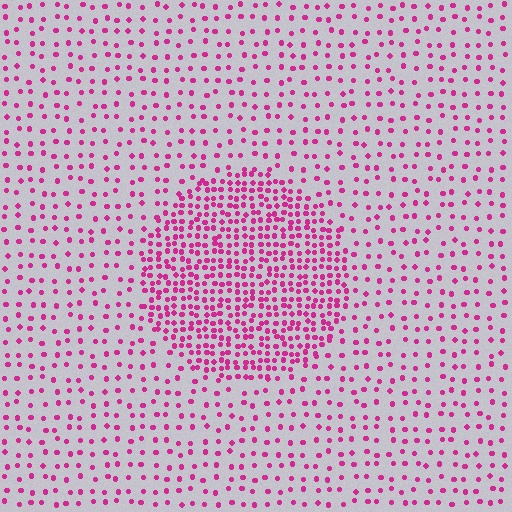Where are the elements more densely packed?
The elements are more densely packed inside the circle boundary.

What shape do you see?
I see a circle.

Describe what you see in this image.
The image contains small magenta elements arranged at two different densities. A circle-shaped region is visible where the elements are more densely packed than the surrounding area.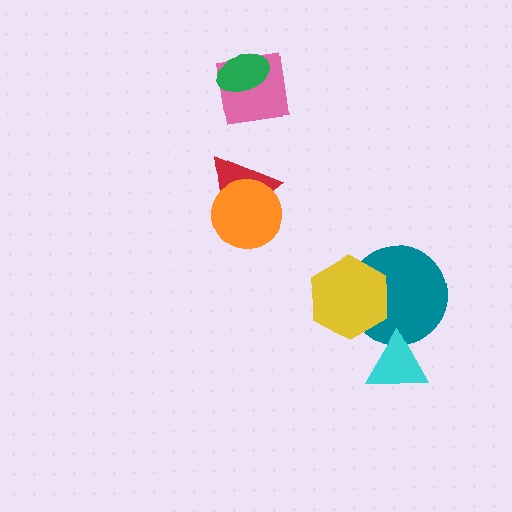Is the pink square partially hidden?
Yes, it is partially covered by another shape.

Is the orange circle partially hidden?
No, no other shape covers it.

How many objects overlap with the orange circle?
1 object overlaps with the orange circle.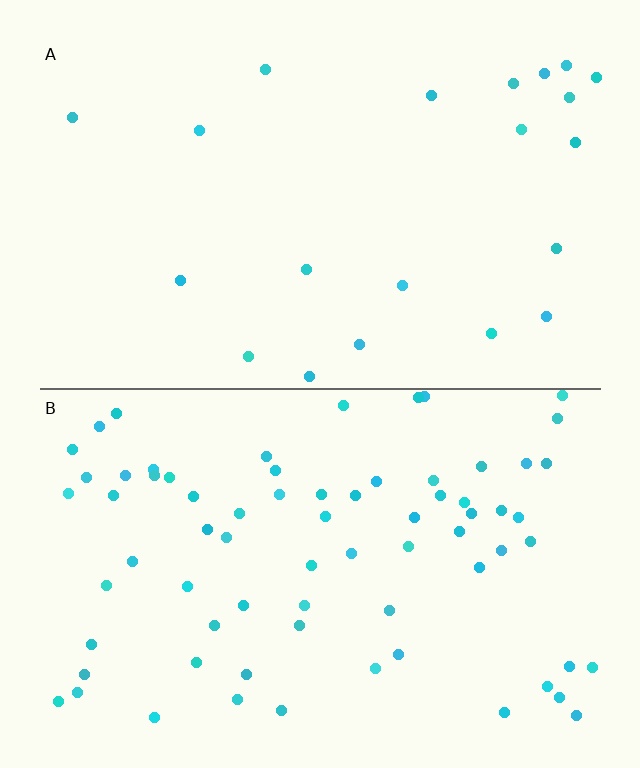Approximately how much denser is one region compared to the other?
Approximately 3.5× — region B over region A.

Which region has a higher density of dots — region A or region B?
B (the bottom).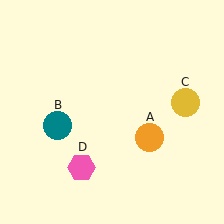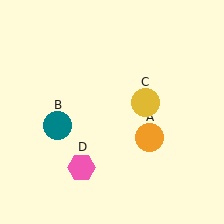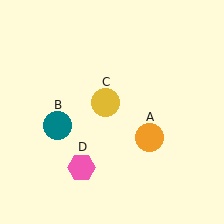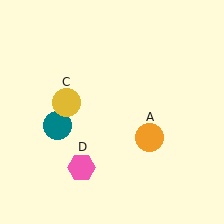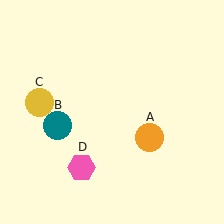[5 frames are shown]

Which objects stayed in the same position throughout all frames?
Orange circle (object A) and teal circle (object B) and pink hexagon (object D) remained stationary.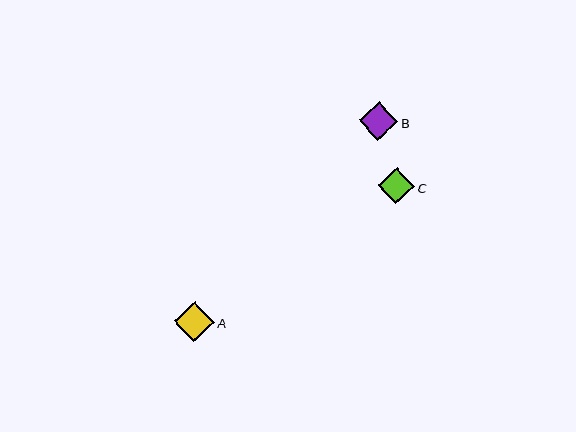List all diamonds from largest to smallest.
From largest to smallest: A, B, C.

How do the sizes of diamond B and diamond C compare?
Diamond B and diamond C are approximately the same size.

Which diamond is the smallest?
Diamond C is the smallest with a size of approximately 36 pixels.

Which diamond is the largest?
Diamond A is the largest with a size of approximately 40 pixels.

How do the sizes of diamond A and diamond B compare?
Diamond A and diamond B are approximately the same size.